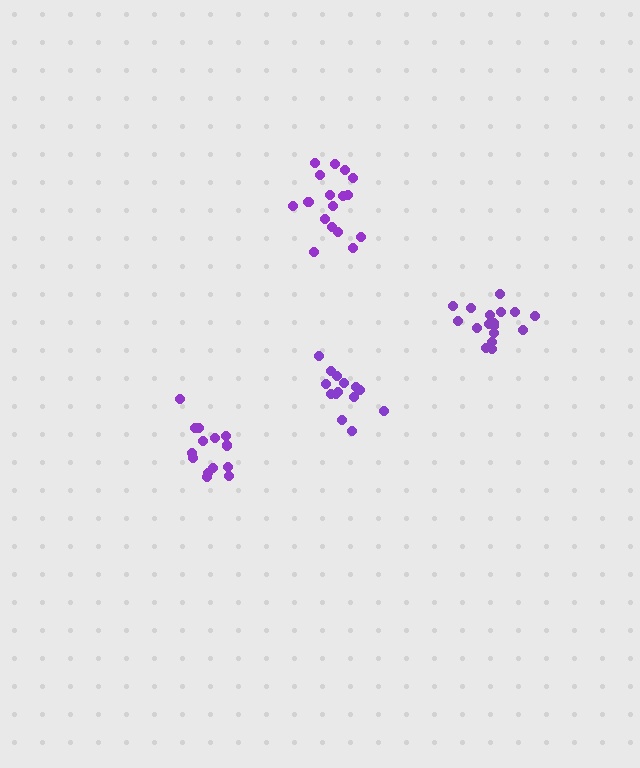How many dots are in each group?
Group 1: 14 dots, Group 2: 17 dots, Group 3: 14 dots, Group 4: 17 dots (62 total).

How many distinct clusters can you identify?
There are 4 distinct clusters.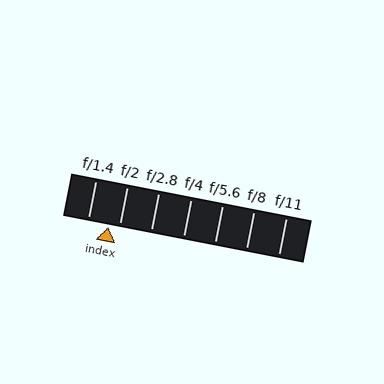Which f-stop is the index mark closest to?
The index mark is closest to f/2.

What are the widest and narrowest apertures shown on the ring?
The widest aperture shown is f/1.4 and the narrowest is f/11.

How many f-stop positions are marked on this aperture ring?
There are 7 f-stop positions marked.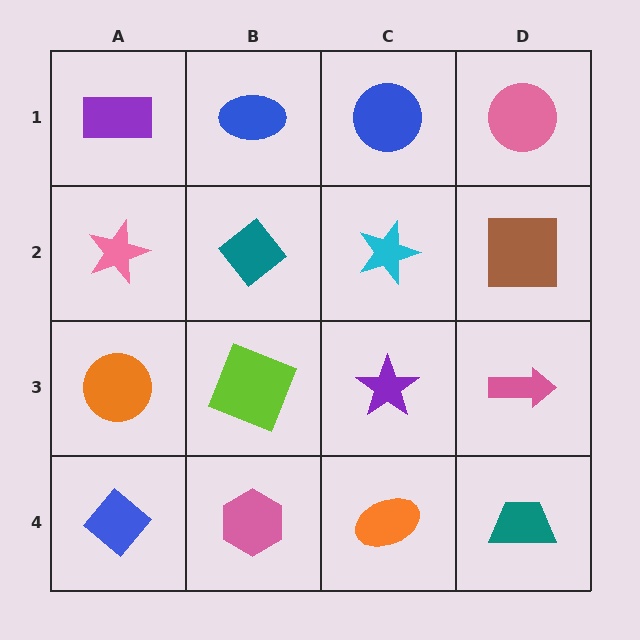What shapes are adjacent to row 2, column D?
A pink circle (row 1, column D), a pink arrow (row 3, column D), a cyan star (row 2, column C).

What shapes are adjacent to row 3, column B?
A teal diamond (row 2, column B), a pink hexagon (row 4, column B), an orange circle (row 3, column A), a purple star (row 3, column C).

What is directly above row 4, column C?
A purple star.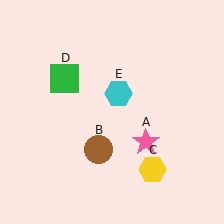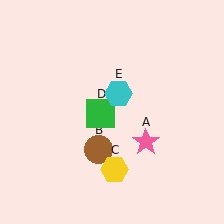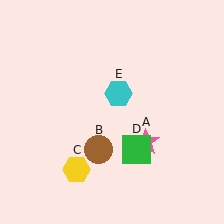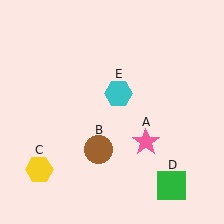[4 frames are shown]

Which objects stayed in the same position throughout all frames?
Pink star (object A) and brown circle (object B) and cyan hexagon (object E) remained stationary.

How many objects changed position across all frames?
2 objects changed position: yellow hexagon (object C), green square (object D).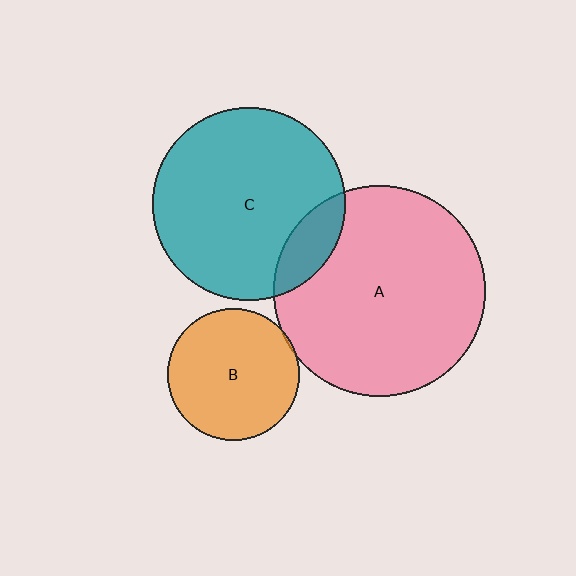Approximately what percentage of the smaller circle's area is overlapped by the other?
Approximately 5%.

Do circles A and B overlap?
Yes.